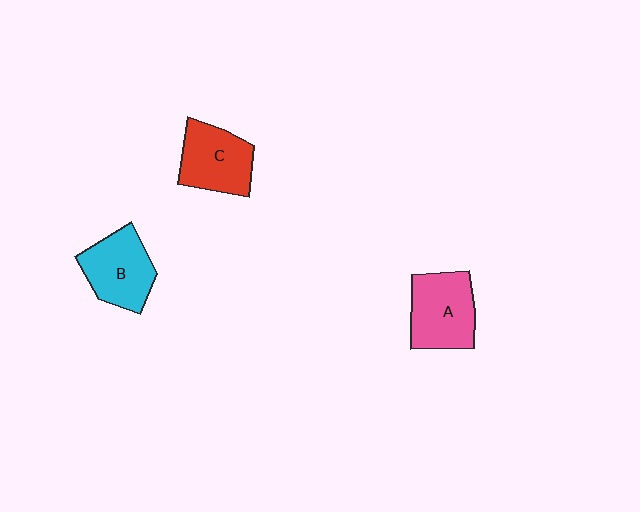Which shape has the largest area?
Shape A (pink).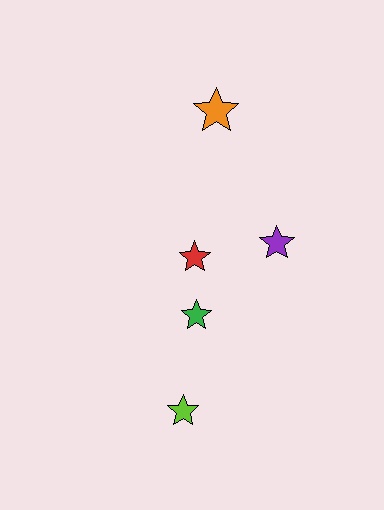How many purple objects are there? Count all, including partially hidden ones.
There is 1 purple object.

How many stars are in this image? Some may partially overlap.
There are 5 stars.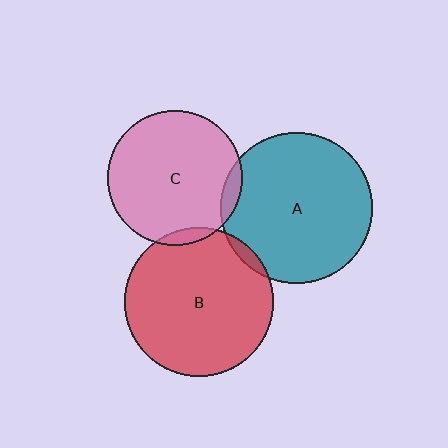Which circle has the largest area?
Circle A (teal).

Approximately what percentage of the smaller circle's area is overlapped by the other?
Approximately 5%.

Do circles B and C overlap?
Yes.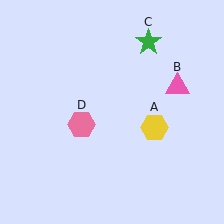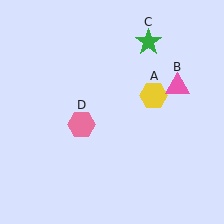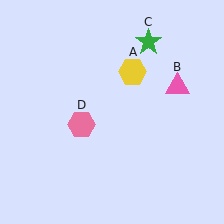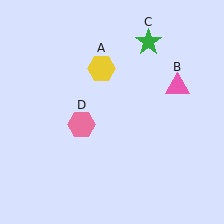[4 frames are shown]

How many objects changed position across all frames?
1 object changed position: yellow hexagon (object A).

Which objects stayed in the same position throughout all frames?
Pink triangle (object B) and green star (object C) and pink hexagon (object D) remained stationary.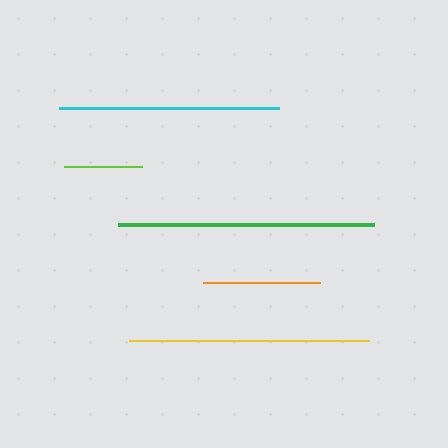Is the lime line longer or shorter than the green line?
The green line is longer than the lime line.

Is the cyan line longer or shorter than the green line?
The green line is longer than the cyan line.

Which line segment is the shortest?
The lime line is the shortest at approximately 78 pixels.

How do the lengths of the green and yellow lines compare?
The green and yellow lines are approximately the same length.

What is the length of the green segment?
The green segment is approximately 255 pixels long.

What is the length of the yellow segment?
The yellow segment is approximately 240 pixels long.